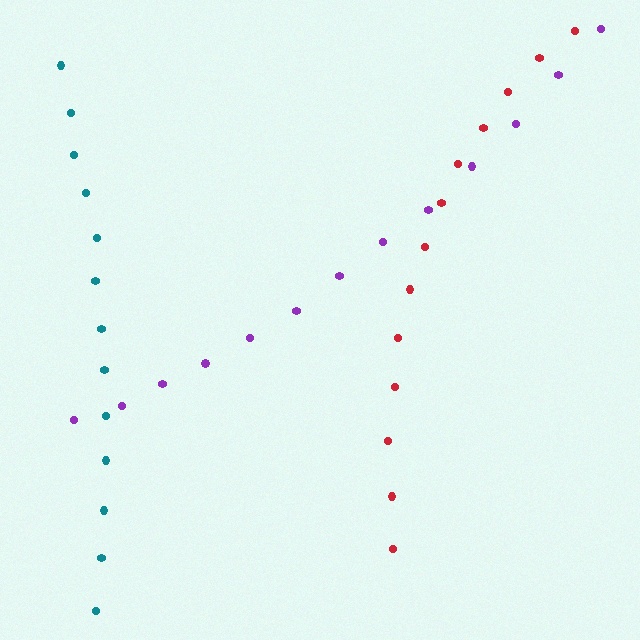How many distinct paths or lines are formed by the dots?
There are 3 distinct paths.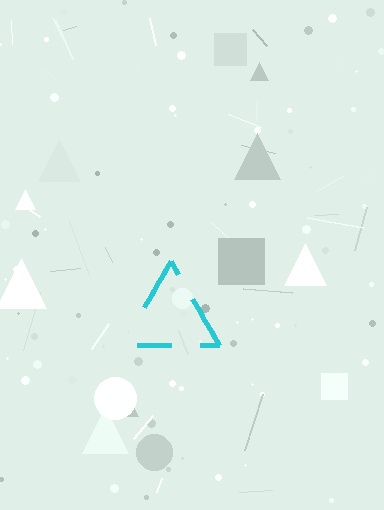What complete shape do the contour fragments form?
The contour fragments form a triangle.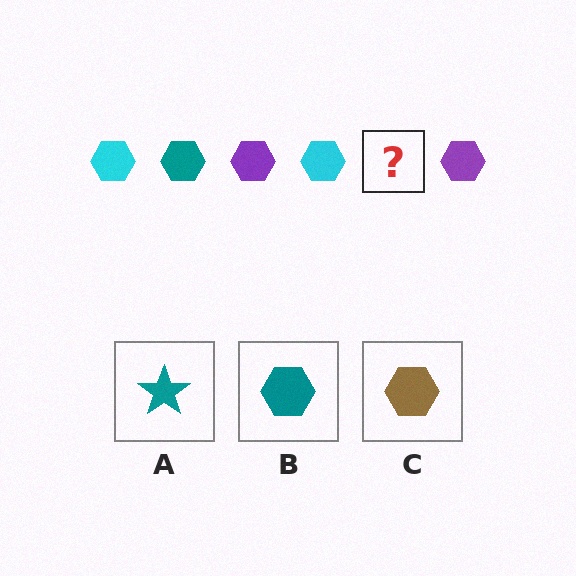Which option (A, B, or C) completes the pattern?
B.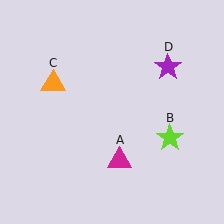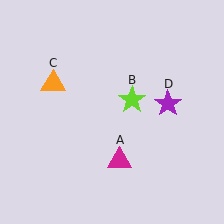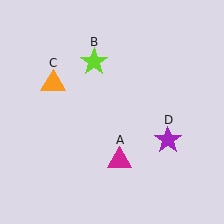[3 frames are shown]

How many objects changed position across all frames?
2 objects changed position: lime star (object B), purple star (object D).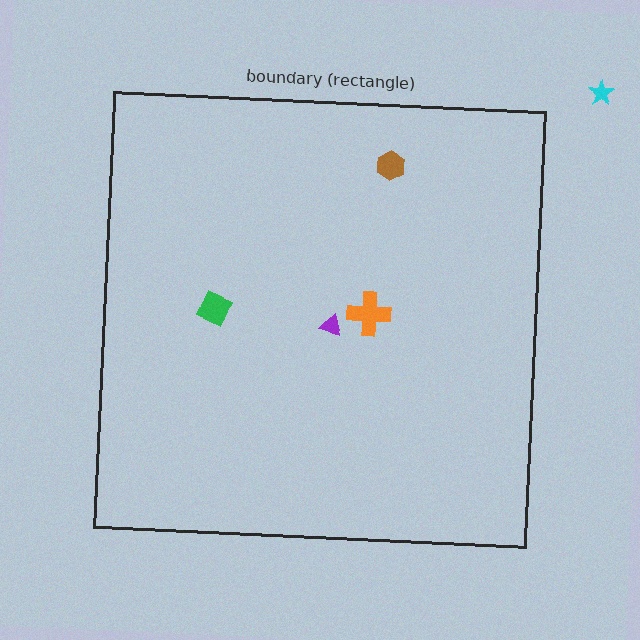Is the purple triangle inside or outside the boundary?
Inside.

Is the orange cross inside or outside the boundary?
Inside.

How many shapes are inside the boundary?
4 inside, 1 outside.